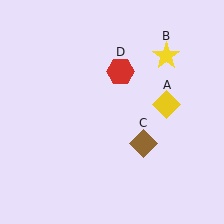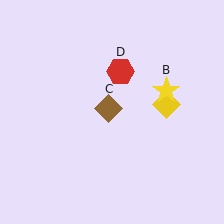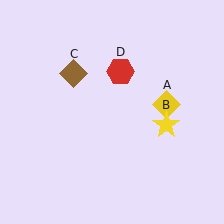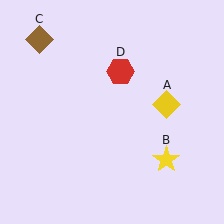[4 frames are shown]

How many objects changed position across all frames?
2 objects changed position: yellow star (object B), brown diamond (object C).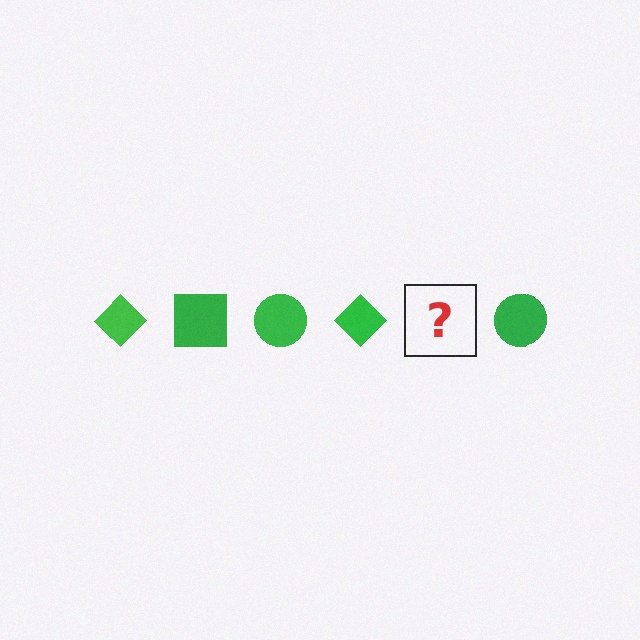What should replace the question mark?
The question mark should be replaced with a green square.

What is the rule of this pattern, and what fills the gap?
The rule is that the pattern cycles through diamond, square, circle shapes in green. The gap should be filled with a green square.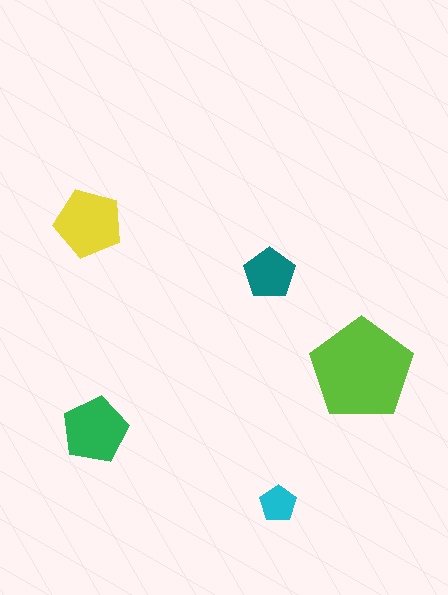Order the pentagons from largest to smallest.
the lime one, the yellow one, the green one, the teal one, the cyan one.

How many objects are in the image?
There are 5 objects in the image.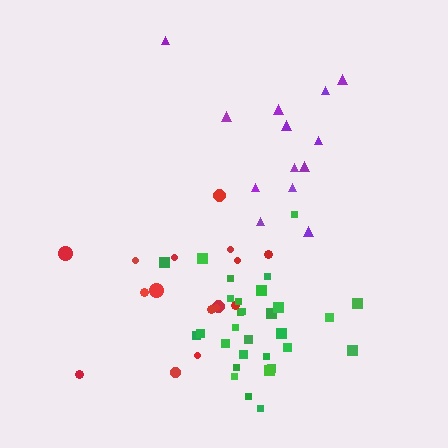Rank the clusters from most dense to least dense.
green, purple, red.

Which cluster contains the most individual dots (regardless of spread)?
Green (30).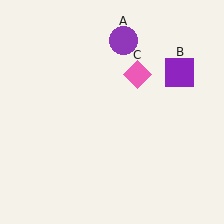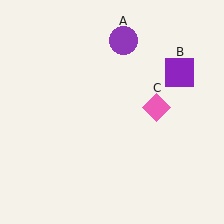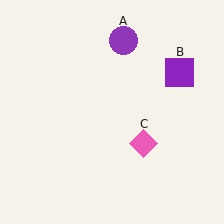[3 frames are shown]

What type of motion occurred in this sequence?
The pink diamond (object C) rotated clockwise around the center of the scene.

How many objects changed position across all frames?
1 object changed position: pink diamond (object C).